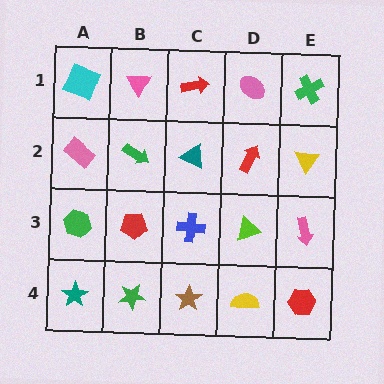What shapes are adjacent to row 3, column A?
A pink rectangle (row 2, column A), a teal star (row 4, column A), a red pentagon (row 3, column B).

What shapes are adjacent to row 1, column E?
A yellow triangle (row 2, column E), a pink ellipse (row 1, column D).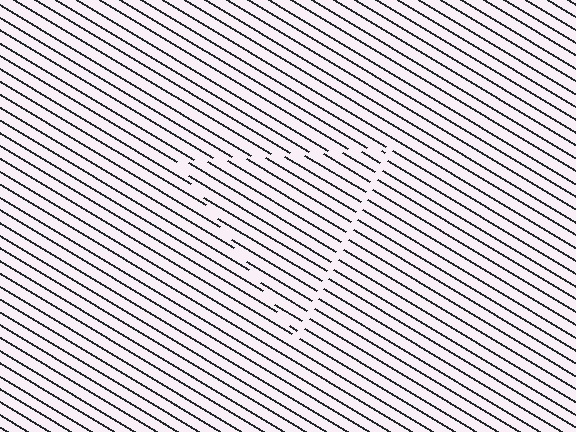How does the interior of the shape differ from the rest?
The interior of the shape contains the same grating, shifted by half a period — the contour is defined by the phase discontinuity where line-ends from the inner and outer gratings abut.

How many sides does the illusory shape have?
3 sides — the line-ends trace a triangle.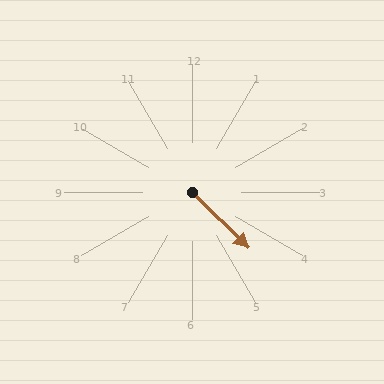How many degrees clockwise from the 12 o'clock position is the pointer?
Approximately 135 degrees.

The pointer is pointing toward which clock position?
Roughly 4 o'clock.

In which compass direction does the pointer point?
Southeast.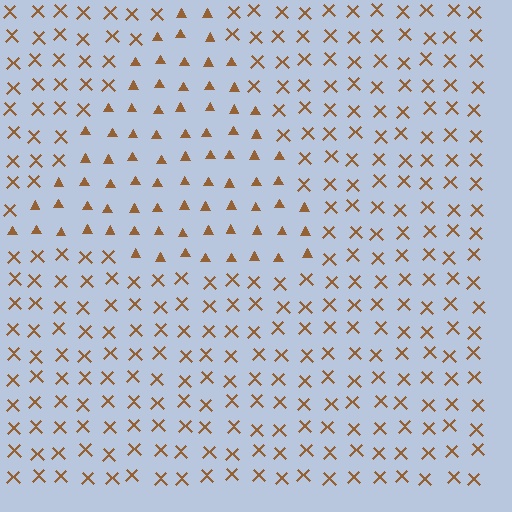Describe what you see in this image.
The image is filled with small brown elements arranged in a uniform grid. A triangle-shaped region contains triangles, while the surrounding area contains X marks. The boundary is defined purely by the change in element shape.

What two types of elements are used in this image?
The image uses triangles inside the triangle region and X marks outside it.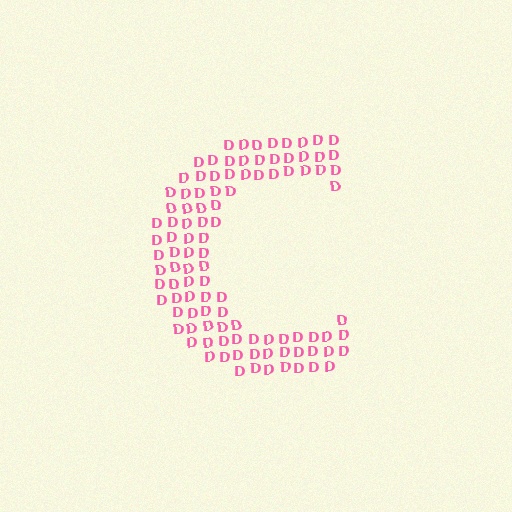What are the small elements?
The small elements are letter D's.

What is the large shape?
The large shape is the letter C.